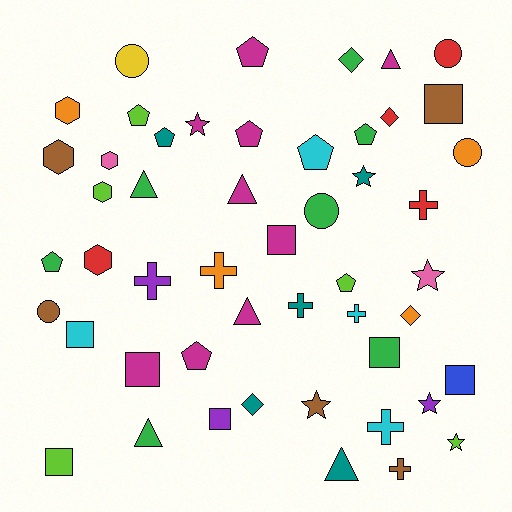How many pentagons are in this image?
There are 9 pentagons.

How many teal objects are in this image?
There are 5 teal objects.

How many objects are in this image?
There are 50 objects.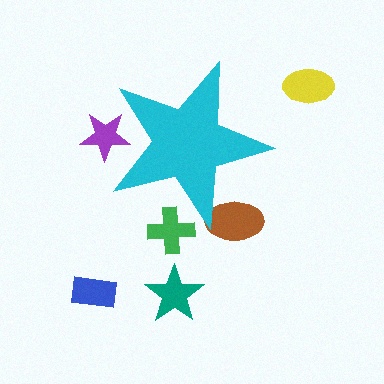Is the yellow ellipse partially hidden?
No, the yellow ellipse is fully visible.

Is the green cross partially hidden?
Yes, the green cross is partially hidden behind the cyan star.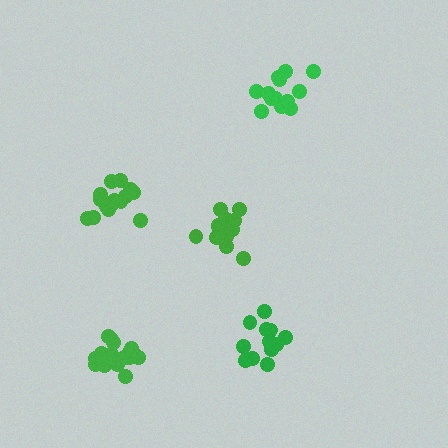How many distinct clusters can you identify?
There are 5 distinct clusters.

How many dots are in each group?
Group 1: 17 dots, Group 2: 16 dots, Group 3: 16 dots, Group 4: 13 dots, Group 5: 13 dots (75 total).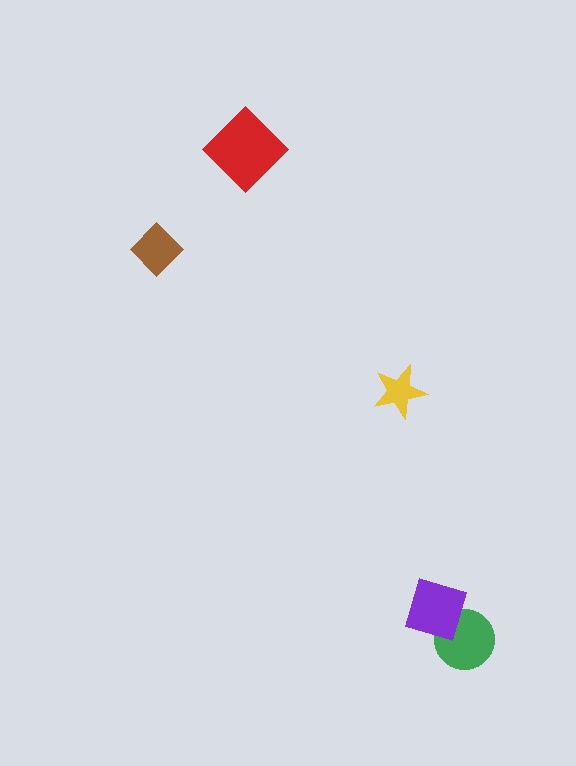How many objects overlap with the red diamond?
0 objects overlap with the red diamond.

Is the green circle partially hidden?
Yes, it is partially covered by another shape.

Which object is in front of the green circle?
The purple diamond is in front of the green circle.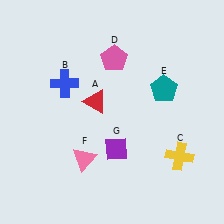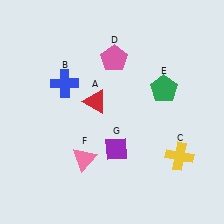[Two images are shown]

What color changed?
The pentagon (E) changed from teal in Image 1 to green in Image 2.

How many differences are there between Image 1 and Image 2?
There is 1 difference between the two images.